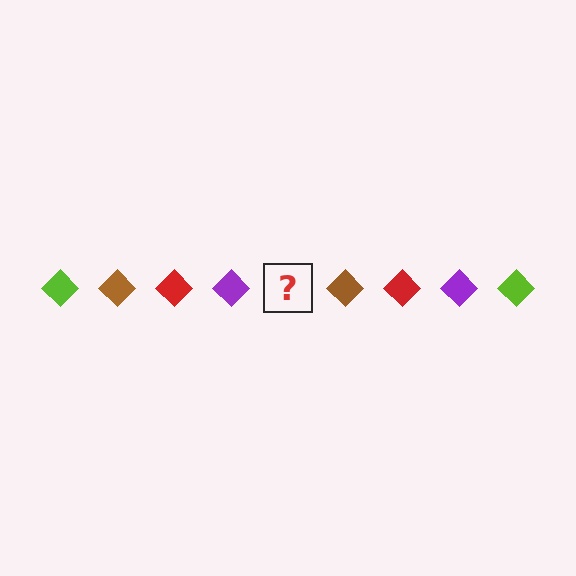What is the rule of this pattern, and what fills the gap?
The rule is that the pattern cycles through lime, brown, red, purple diamonds. The gap should be filled with a lime diamond.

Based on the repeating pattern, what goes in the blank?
The blank should be a lime diamond.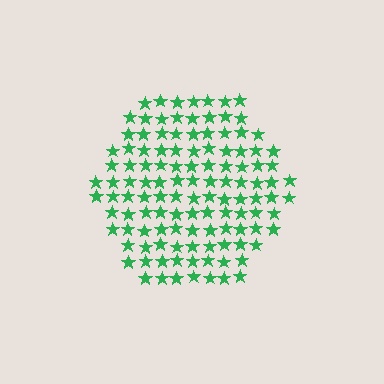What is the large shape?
The large shape is a hexagon.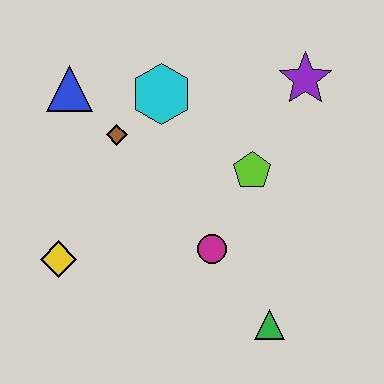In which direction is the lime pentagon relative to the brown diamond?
The lime pentagon is to the right of the brown diamond.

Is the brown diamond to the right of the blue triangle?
Yes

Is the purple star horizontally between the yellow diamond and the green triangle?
No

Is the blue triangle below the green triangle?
No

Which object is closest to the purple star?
The lime pentagon is closest to the purple star.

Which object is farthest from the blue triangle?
The green triangle is farthest from the blue triangle.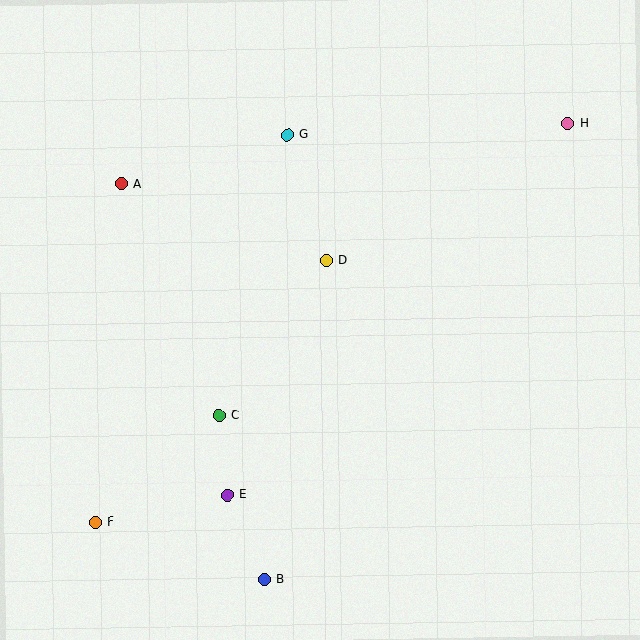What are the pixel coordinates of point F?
Point F is at (95, 522).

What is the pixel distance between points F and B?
The distance between F and B is 179 pixels.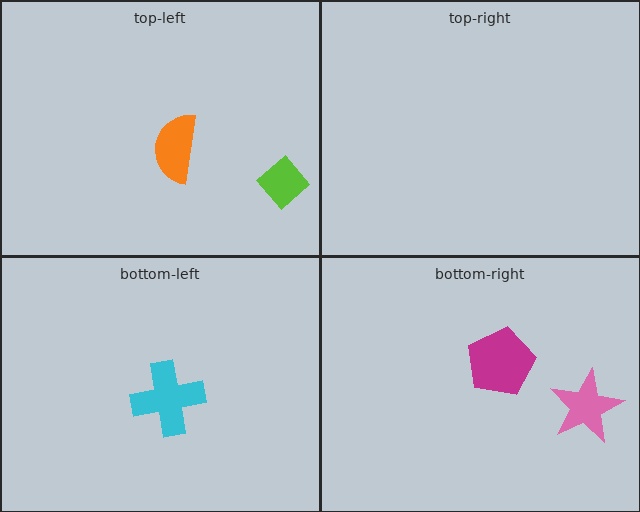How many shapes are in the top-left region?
2.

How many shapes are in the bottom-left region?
1.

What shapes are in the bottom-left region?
The cyan cross.